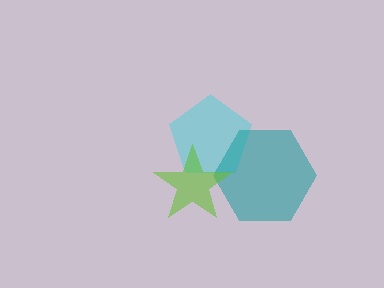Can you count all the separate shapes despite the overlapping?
Yes, there are 3 separate shapes.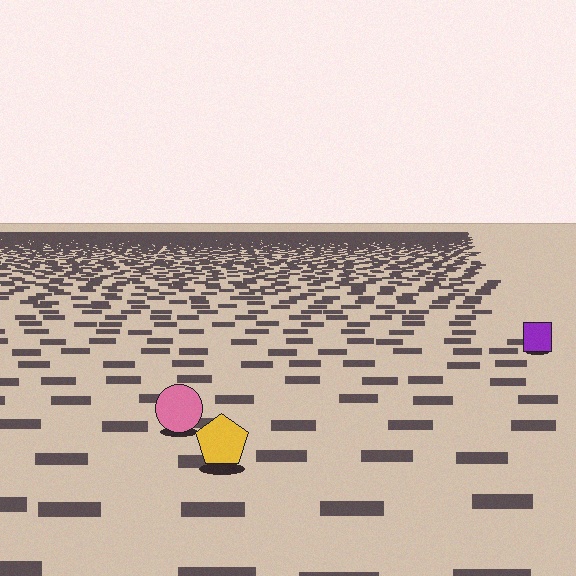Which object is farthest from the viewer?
The purple square is farthest from the viewer. It appears smaller and the ground texture around it is denser.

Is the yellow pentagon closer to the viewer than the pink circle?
Yes. The yellow pentagon is closer — you can tell from the texture gradient: the ground texture is coarser near it.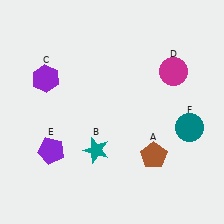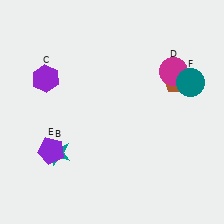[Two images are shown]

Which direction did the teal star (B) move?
The teal star (B) moved left.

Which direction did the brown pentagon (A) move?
The brown pentagon (A) moved up.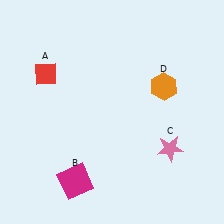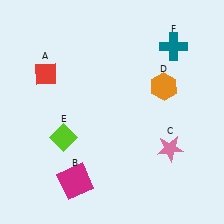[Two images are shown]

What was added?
A lime diamond (E), a teal cross (F) were added in Image 2.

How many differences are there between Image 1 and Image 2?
There are 2 differences between the two images.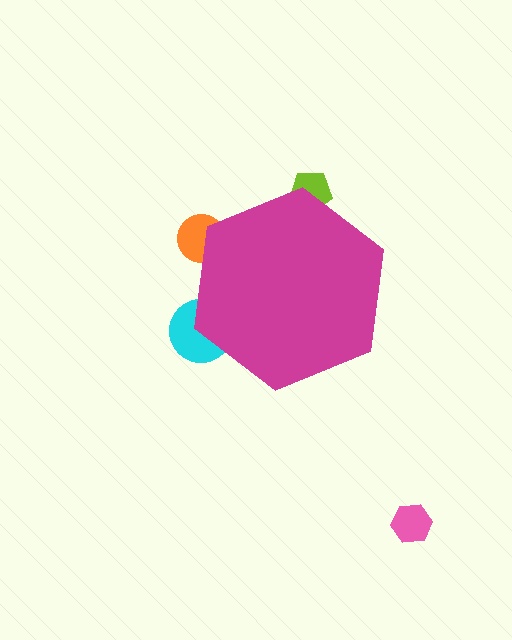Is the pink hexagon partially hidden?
No, the pink hexagon is fully visible.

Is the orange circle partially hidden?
Yes, the orange circle is partially hidden behind the magenta hexagon.